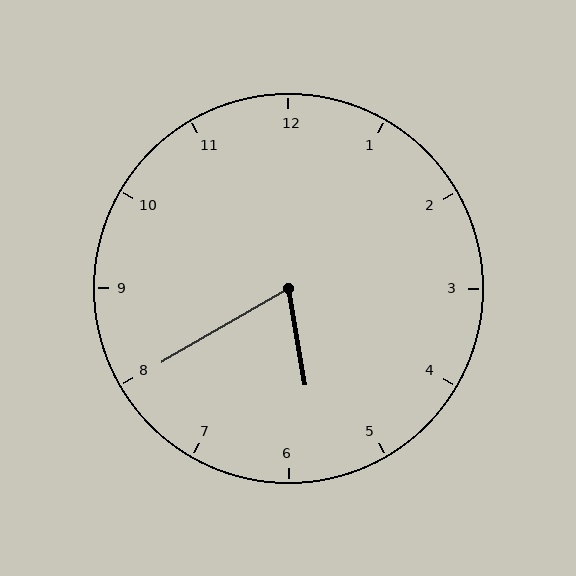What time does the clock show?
5:40.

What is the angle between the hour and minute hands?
Approximately 70 degrees.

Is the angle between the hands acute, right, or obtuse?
It is acute.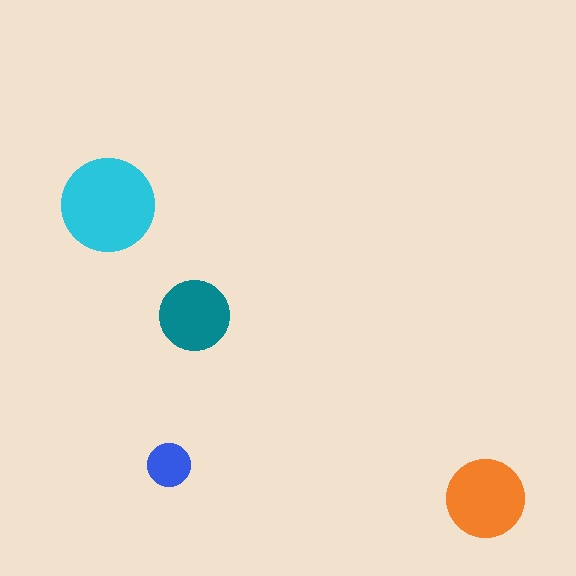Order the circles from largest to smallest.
the cyan one, the orange one, the teal one, the blue one.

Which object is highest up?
The cyan circle is topmost.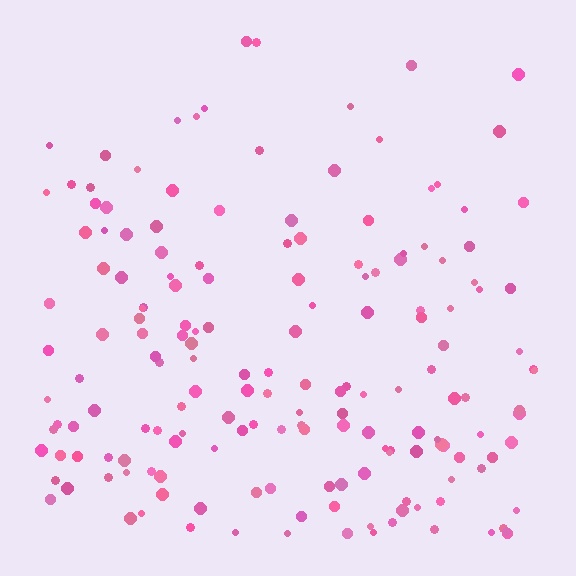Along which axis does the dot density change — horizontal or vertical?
Vertical.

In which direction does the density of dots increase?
From top to bottom, with the bottom side densest.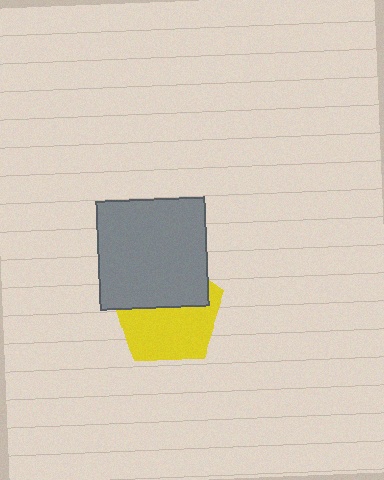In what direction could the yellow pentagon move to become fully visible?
The yellow pentagon could move down. That would shift it out from behind the gray square entirely.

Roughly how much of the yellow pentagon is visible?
About half of it is visible (roughly 56%).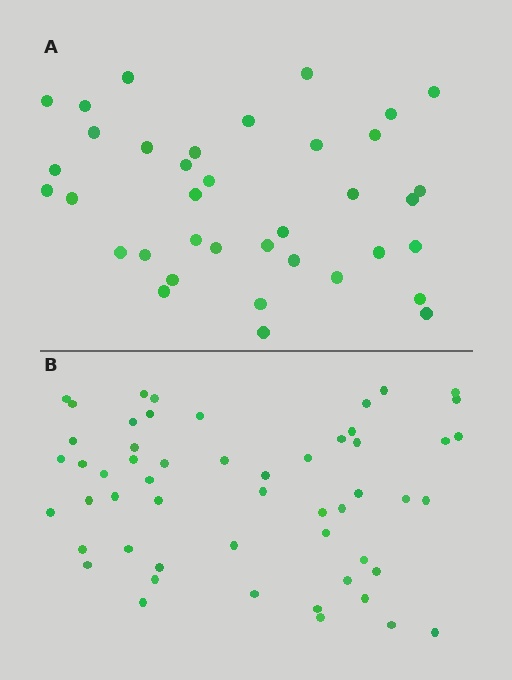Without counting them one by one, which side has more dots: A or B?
Region B (the bottom region) has more dots.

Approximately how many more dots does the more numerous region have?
Region B has approximately 15 more dots than region A.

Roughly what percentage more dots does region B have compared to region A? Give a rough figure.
About 45% more.